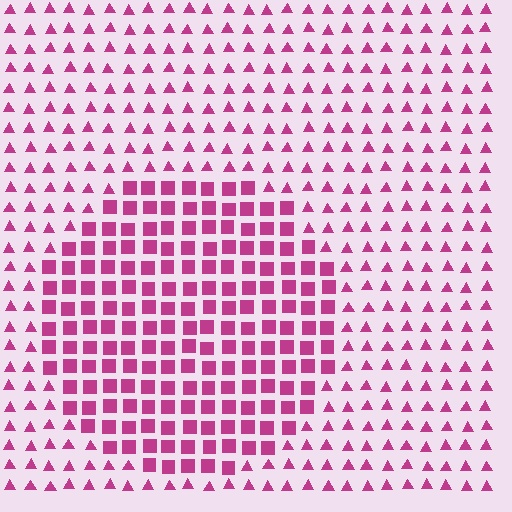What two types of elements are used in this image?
The image uses squares inside the circle region and triangles outside it.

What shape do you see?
I see a circle.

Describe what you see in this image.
The image is filled with small magenta elements arranged in a uniform grid. A circle-shaped region contains squares, while the surrounding area contains triangles. The boundary is defined purely by the change in element shape.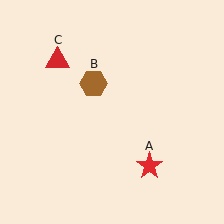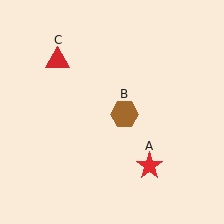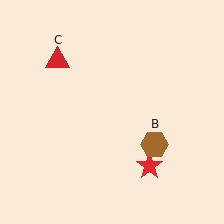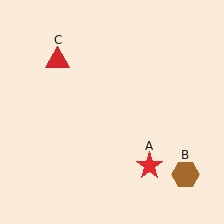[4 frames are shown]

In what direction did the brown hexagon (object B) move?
The brown hexagon (object B) moved down and to the right.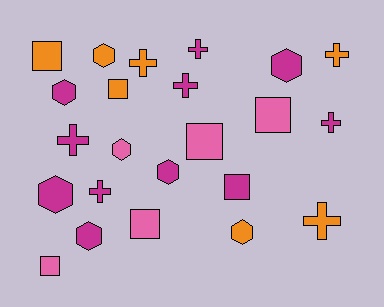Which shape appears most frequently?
Hexagon, with 8 objects.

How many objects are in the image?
There are 23 objects.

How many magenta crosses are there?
There are 5 magenta crosses.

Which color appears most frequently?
Magenta, with 11 objects.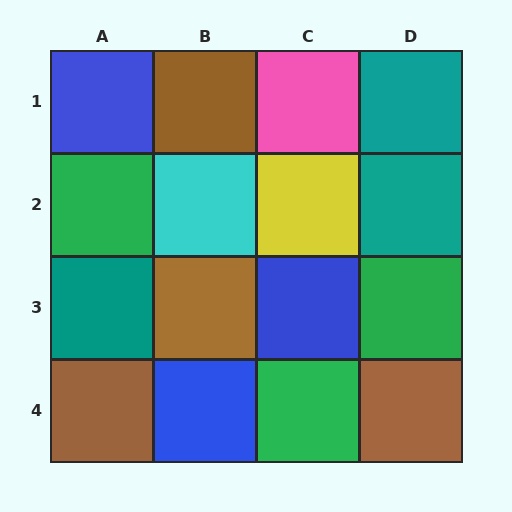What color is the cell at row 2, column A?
Green.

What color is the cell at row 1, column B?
Brown.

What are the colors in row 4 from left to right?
Brown, blue, green, brown.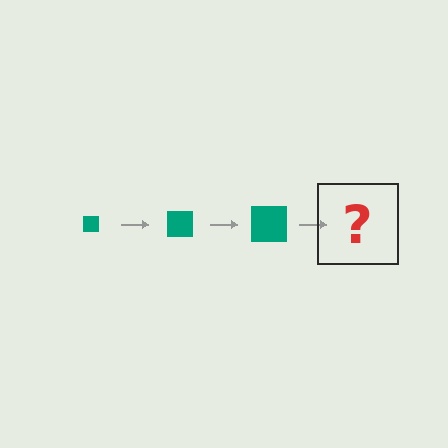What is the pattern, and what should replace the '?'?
The pattern is that the square gets progressively larger each step. The '?' should be a teal square, larger than the previous one.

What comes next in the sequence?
The next element should be a teal square, larger than the previous one.